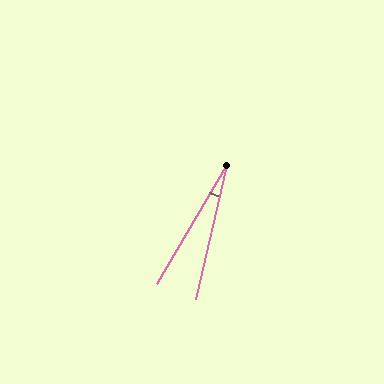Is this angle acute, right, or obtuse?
It is acute.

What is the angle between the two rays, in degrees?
Approximately 17 degrees.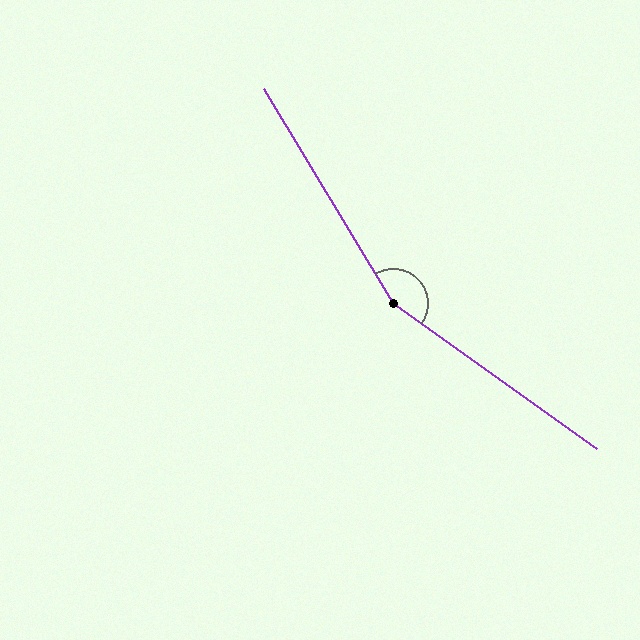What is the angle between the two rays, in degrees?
Approximately 156 degrees.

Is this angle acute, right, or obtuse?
It is obtuse.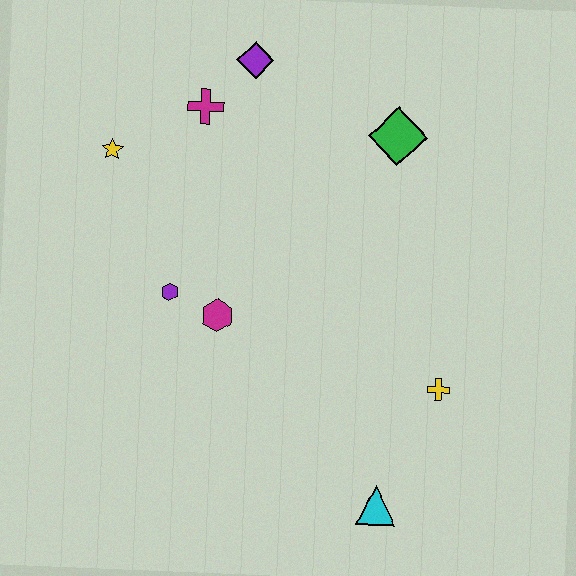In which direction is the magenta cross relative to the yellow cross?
The magenta cross is above the yellow cross.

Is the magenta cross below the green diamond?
No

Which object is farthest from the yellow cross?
The yellow star is farthest from the yellow cross.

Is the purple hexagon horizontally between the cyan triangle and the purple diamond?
No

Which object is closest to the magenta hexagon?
The purple hexagon is closest to the magenta hexagon.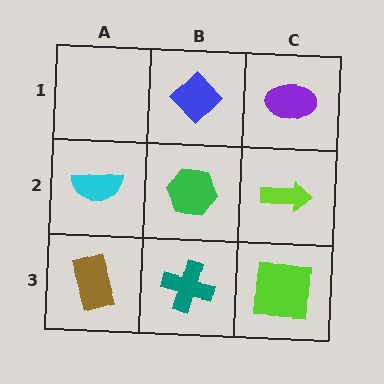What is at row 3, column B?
A teal cross.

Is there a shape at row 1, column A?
No, that cell is empty.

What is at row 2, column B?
A green hexagon.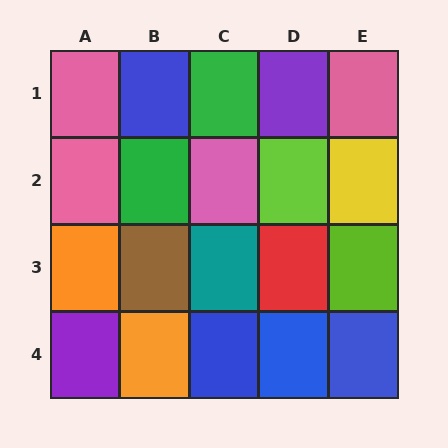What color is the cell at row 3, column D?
Red.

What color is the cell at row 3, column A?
Orange.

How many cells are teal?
1 cell is teal.